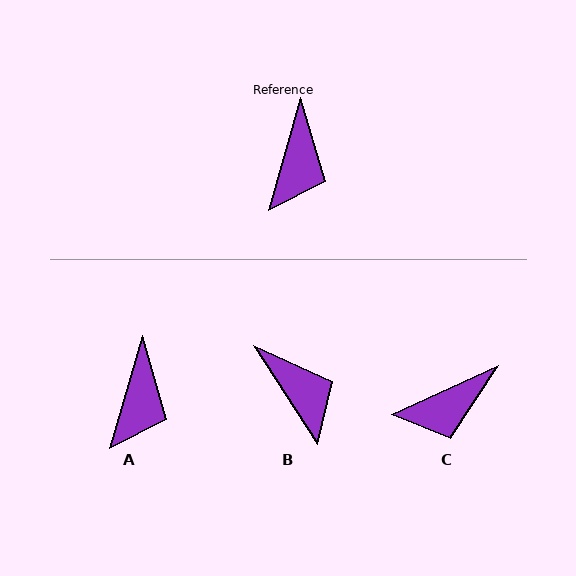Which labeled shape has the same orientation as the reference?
A.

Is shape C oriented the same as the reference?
No, it is off by about 50 degrees.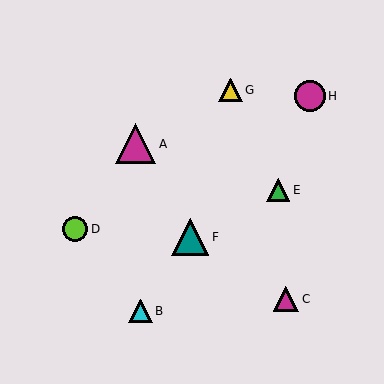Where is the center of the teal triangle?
The center of the teal triangle is at (190, 237).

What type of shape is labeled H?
Shape H is a magenta circle.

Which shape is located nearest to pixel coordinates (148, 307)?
The cyan triangle (labeled B) at (141, 311) is nearest to that location.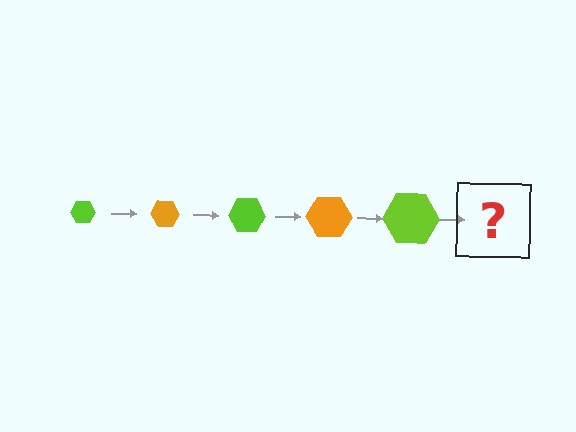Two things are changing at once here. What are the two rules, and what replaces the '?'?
The two rules are that the hexagon grows larger each step and the color cycles through lime and orange. The '?' should be an orange hexagon, larger than the previous one.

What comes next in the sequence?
The next element should be an orange hexagon, larger than the previous one.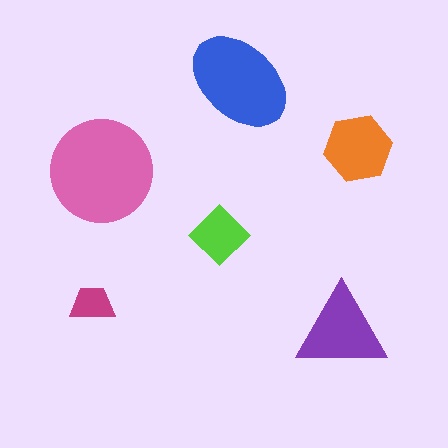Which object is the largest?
The pink circle.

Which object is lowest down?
The purple triangle is bottommost.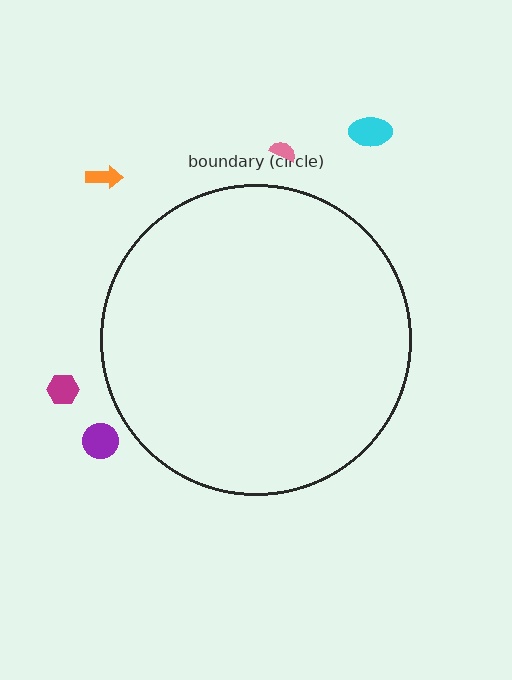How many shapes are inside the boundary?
0 inside, 5 outside.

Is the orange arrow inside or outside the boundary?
Outside.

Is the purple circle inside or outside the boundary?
Outside.